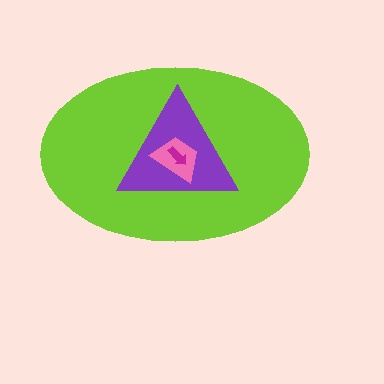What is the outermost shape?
The lime ellipse.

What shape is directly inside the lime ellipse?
The purple triangle.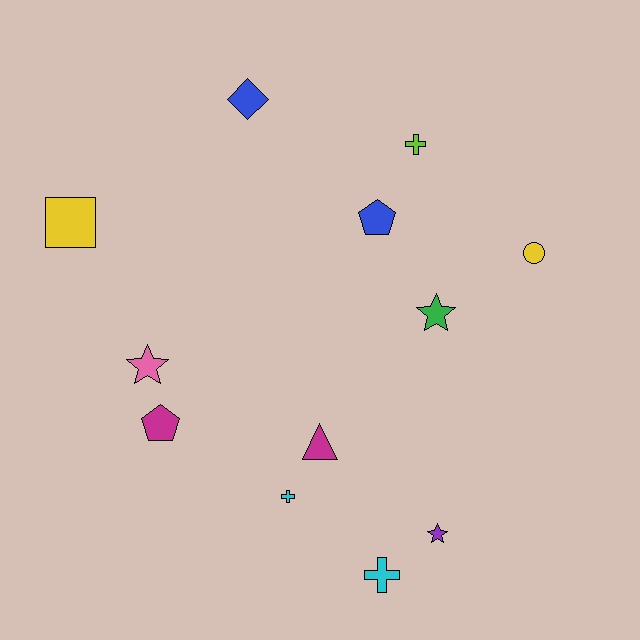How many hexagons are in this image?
There are no hexagons.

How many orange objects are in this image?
There are no orange objects.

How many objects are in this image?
There are 12 objects.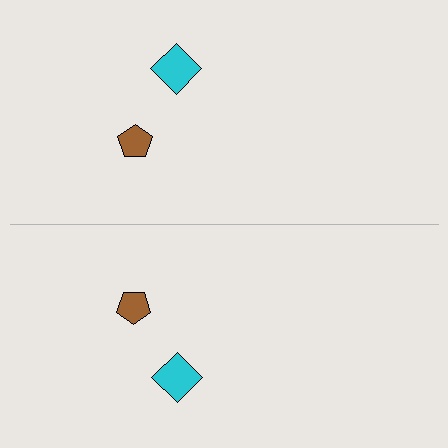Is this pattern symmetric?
Yes, this pattern has bilateral (reflection) symmetry.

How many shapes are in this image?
There are 4 shapes in this image.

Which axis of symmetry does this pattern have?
The pattern has a horizontal axis of symmetry running through the center of the image.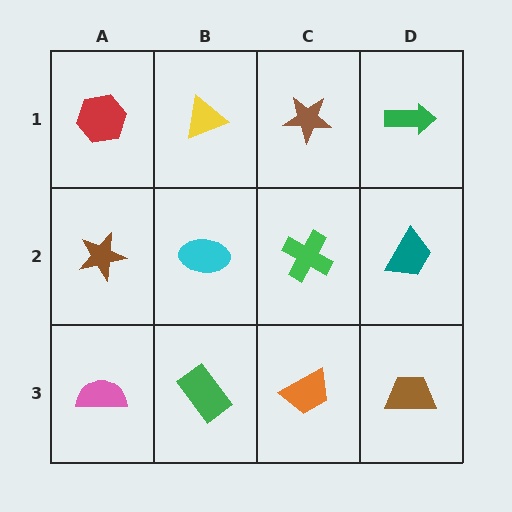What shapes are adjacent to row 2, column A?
A red hexagon (row 1, column A), a pink semicircle (row 3, column A), a cyan ellipse (row 2, column B).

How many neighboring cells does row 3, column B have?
3.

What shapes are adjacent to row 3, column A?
A brown star (row 2, column A), a green rectangle (row 3, column B).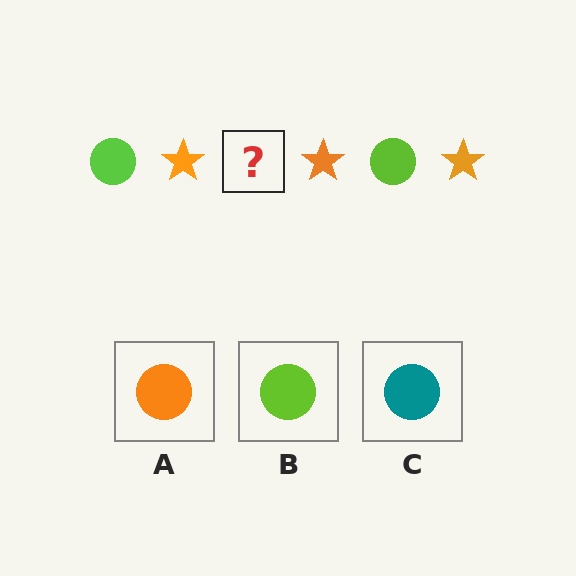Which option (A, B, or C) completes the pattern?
B.